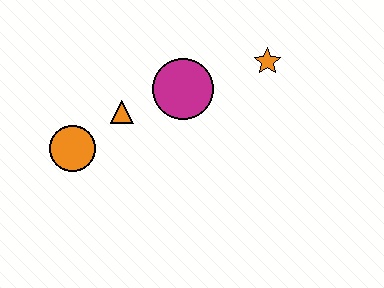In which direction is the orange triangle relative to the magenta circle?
The orange triangle is to the left of the magenta circle.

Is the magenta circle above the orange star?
No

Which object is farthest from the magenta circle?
The orange circle is farthest from the magenta circle.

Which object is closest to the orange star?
The magenta circle is closest to the orange star.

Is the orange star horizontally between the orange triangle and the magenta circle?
No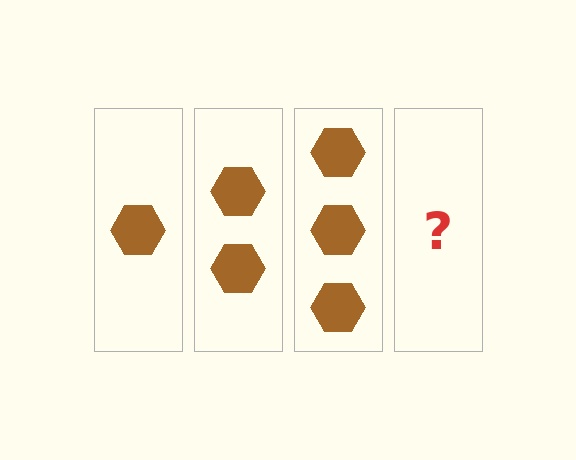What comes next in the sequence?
The next element should be 4 hexagons.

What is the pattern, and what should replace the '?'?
The pattern is that each step adds one more hexagon. The '?' should be 4 hexagons.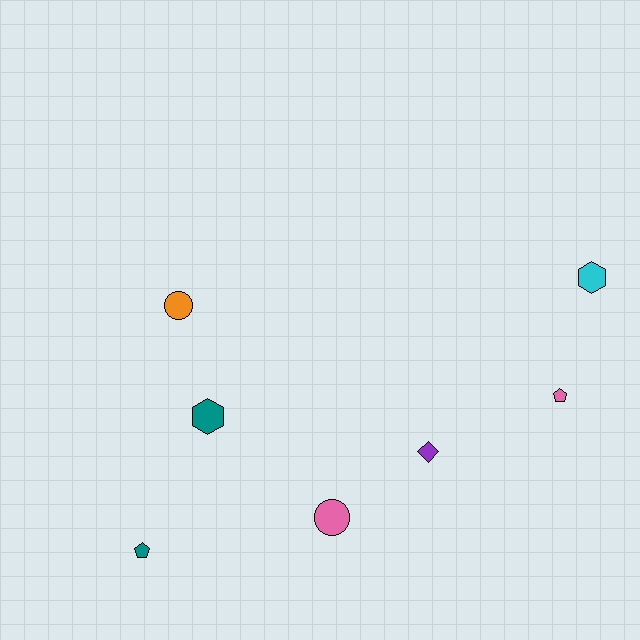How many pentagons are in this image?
There are 2 pentagons.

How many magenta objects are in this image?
There are no magenta objects.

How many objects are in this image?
There are 7 objects.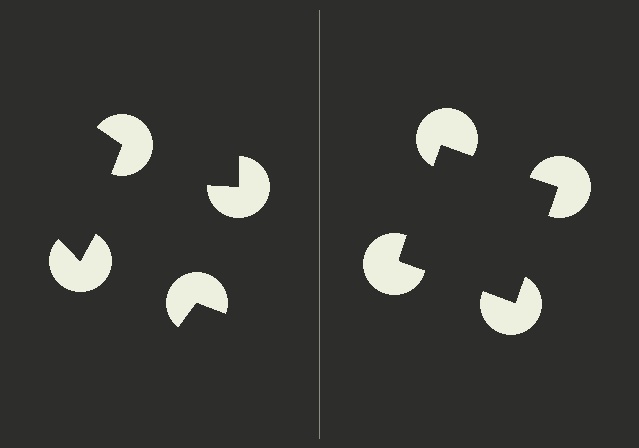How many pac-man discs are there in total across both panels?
8 — 4 on each side.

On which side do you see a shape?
An illusory square appears on the right side. On the left side the wedge cuts are rotated, so no coherent shape forms.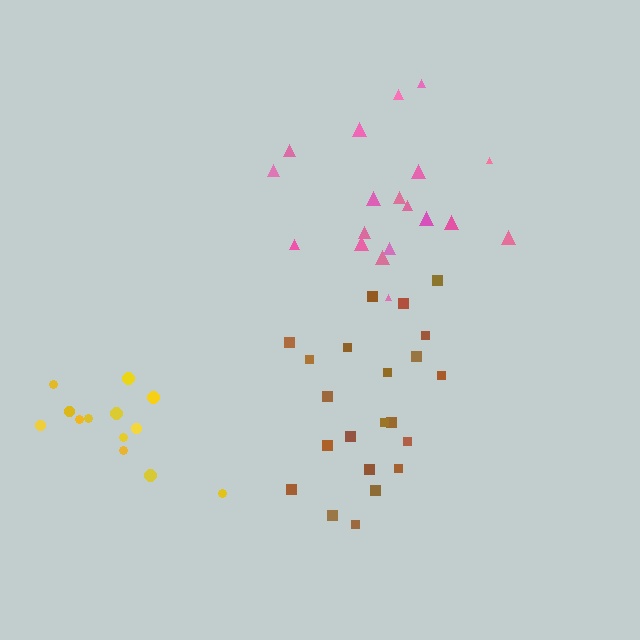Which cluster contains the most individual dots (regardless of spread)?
Brown (22).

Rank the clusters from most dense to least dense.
brown, yellow, pink.